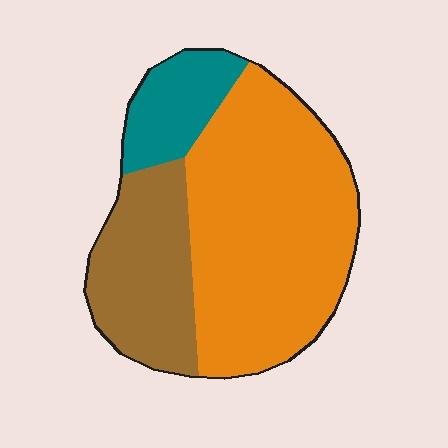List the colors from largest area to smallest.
From largest to smallest: orange, brown, teal.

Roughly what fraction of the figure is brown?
Brown covers 27% of the figure.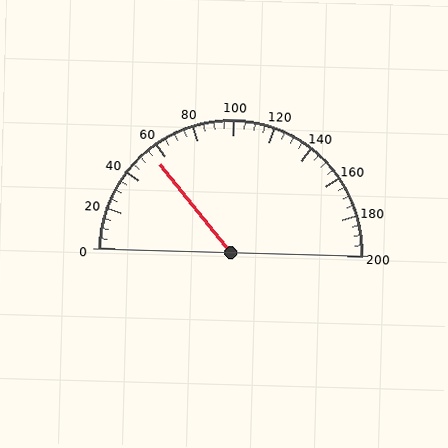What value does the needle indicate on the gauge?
The needle indicates approximately 55.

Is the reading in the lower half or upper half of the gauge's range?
The reading is in the lower half of the range (0 to 200).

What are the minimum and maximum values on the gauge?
The gauge ranges from 0 to 200.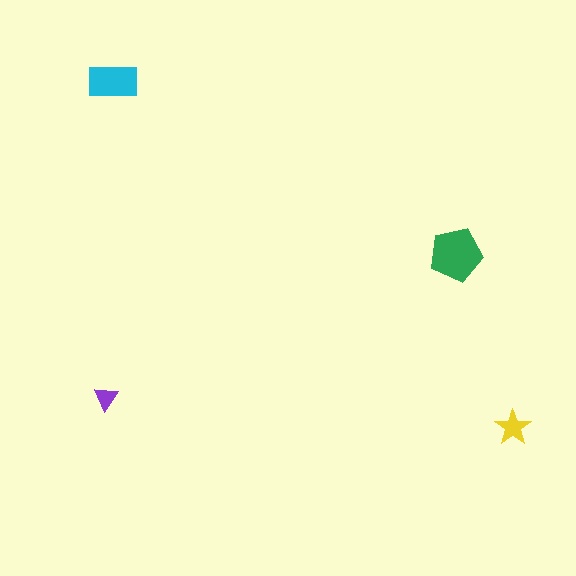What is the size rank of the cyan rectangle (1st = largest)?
2nd.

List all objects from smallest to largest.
The purple triangle, the yellow star, the cyan rectangle, the green pentagon.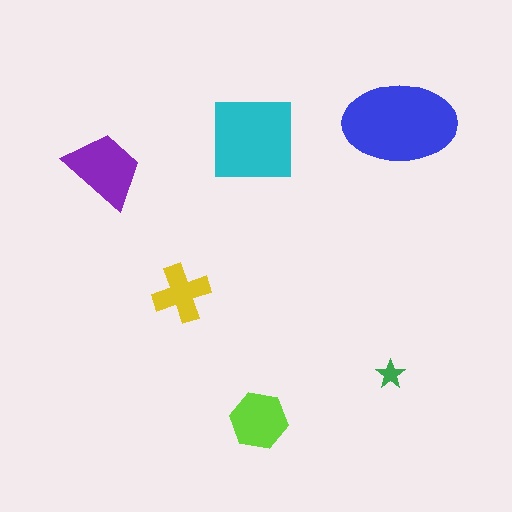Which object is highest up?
The blue ellipse is topmost.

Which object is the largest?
The blue ellipse.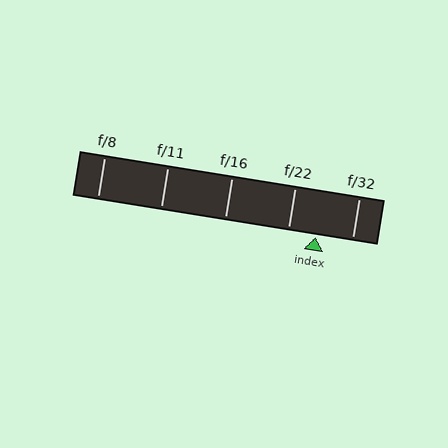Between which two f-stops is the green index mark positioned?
The index mark is between f/22 and f/32.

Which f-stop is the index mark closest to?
The index mark is closest to f/22.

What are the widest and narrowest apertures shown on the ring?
The widest aperture shown is f/8 and the narrowest is f/32.